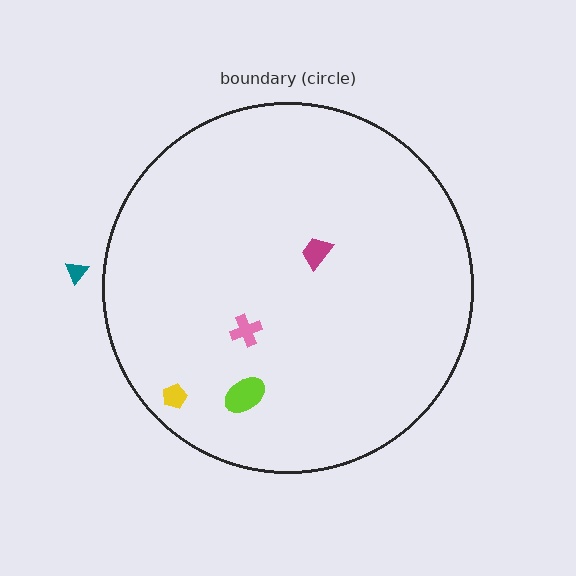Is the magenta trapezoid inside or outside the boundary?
Inside.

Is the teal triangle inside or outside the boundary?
Outside.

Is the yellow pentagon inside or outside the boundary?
Inside.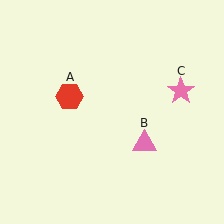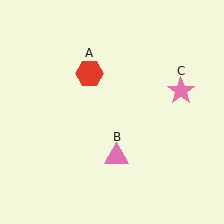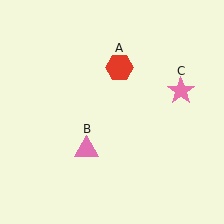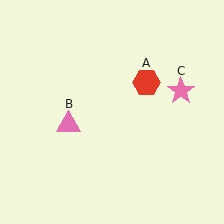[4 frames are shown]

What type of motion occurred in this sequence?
The red hexagon (object A), pink triangle (object B) rotated clockwise around the center of the scene.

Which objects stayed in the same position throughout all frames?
Pink star (object C) remained stationary.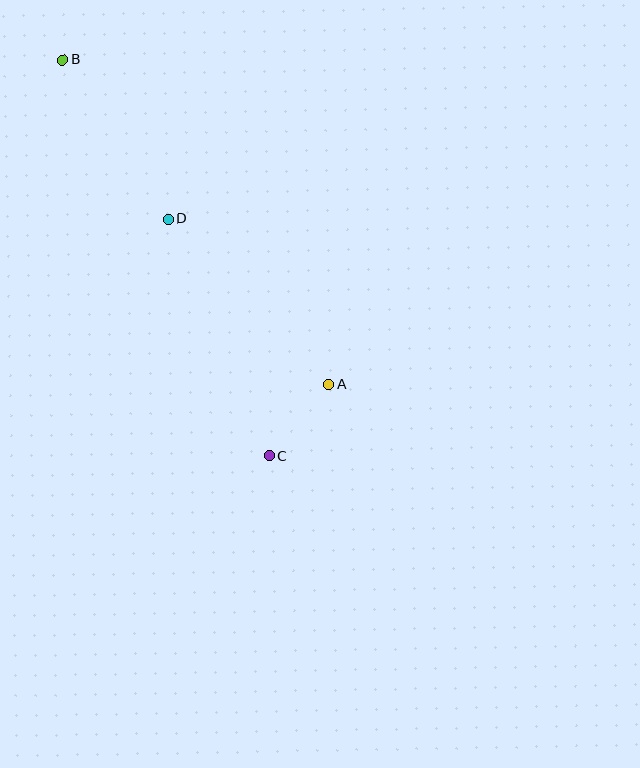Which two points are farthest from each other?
Points B and C are farthest from each other.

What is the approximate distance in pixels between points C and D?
The distance between C and D is approximately 257 pixels.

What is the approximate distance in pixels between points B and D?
The distance between B and D is approximately 191 pixels.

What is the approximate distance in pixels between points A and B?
The distance between A and B is approximately 420 pixels.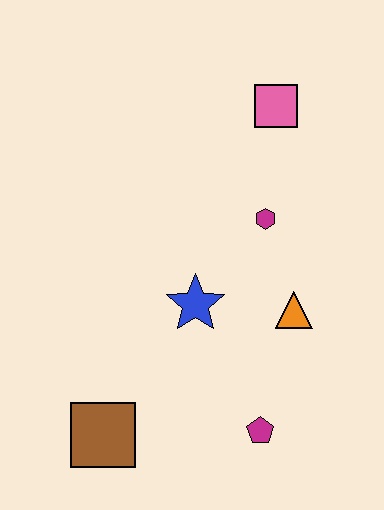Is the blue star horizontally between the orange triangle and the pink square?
No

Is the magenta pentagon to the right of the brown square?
Yes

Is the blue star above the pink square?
No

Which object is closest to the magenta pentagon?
The orange triangle is closest to the magenta pentagon.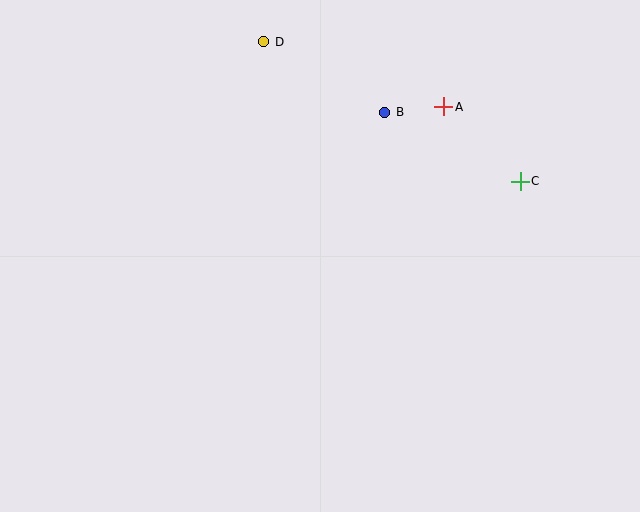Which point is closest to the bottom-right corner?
Point C is closest to the bottom-right corner.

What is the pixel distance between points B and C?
The distance between B and C is 152 pixels.